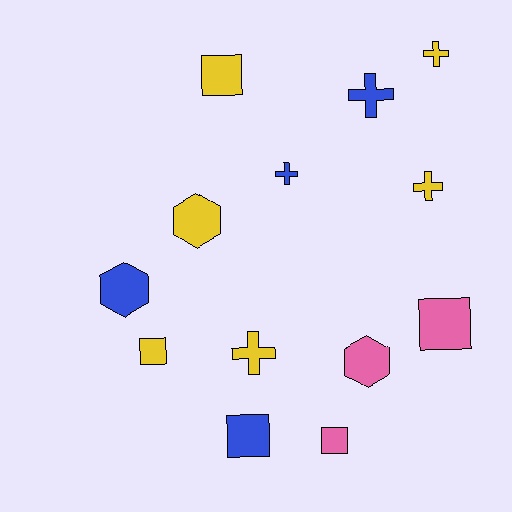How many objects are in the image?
There are 13 objects.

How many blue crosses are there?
There are 2 blue crosses.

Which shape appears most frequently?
Square, with 5 objects.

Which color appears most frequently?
Yellow, with 6 objects.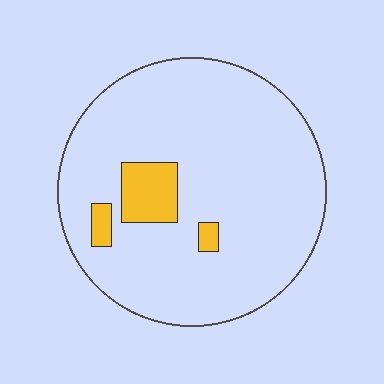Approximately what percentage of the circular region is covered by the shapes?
Approximately 10%.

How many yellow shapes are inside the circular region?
3.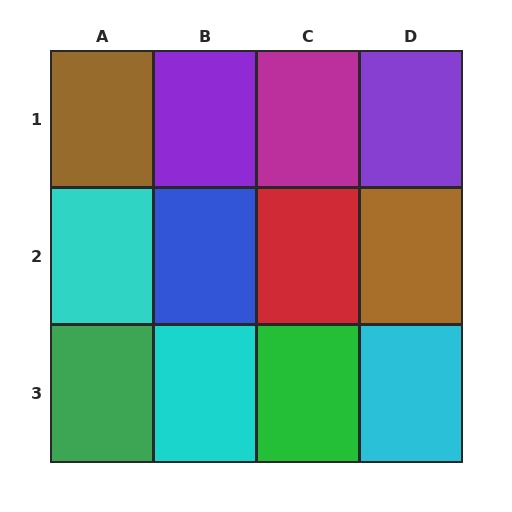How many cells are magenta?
1 cell is magenta.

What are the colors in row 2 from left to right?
Cyan, blue, red, brown.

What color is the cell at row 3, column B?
Cyan.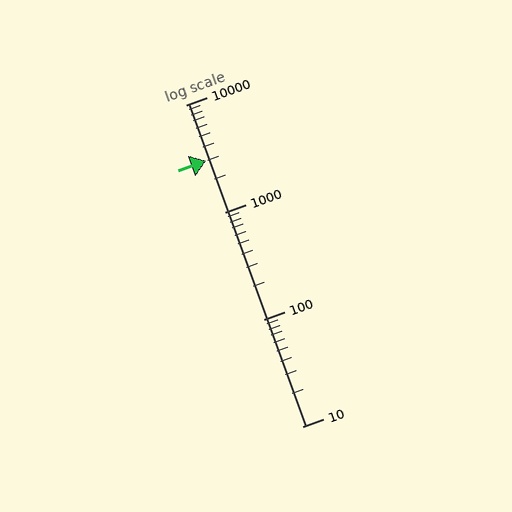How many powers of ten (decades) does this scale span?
The scale spans 3 decades, from 10 to 10000.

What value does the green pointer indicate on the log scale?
The pointer indicates approximately 3000.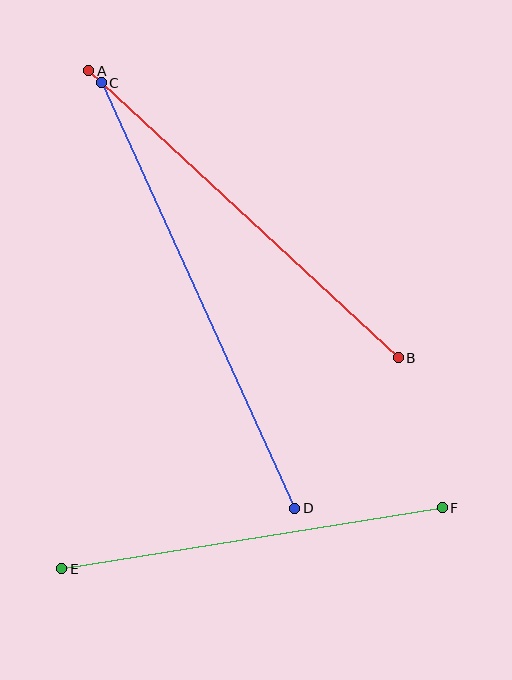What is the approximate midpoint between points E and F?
The midpoint is at approximately (252, 538) pixels.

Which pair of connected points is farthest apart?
Points C and D are farthest apart.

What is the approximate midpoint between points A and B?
The midpoint is at approximately (243, 214) pixels.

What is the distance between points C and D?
The distance is approximately 468 pixels.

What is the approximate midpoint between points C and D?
The midpoint is at approximately (198, 296) pixels.